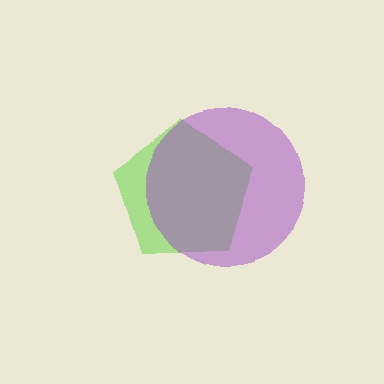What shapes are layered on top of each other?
The layered shapes are: a lime pentagon, a purple circle.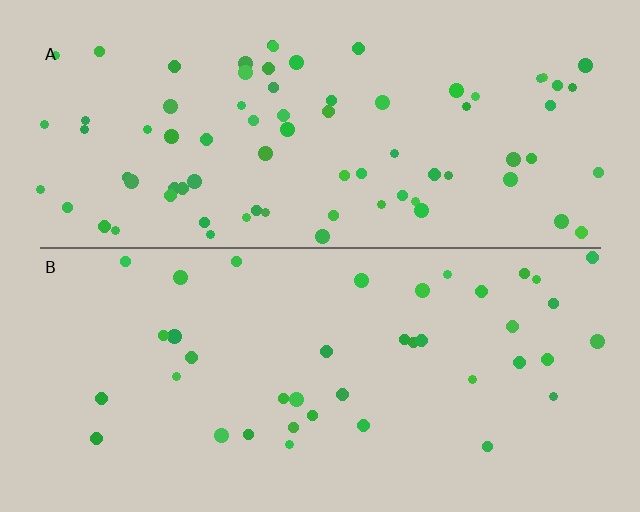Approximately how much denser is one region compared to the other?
Approximately 2.0× — region A over region B.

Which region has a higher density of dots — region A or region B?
A (the top).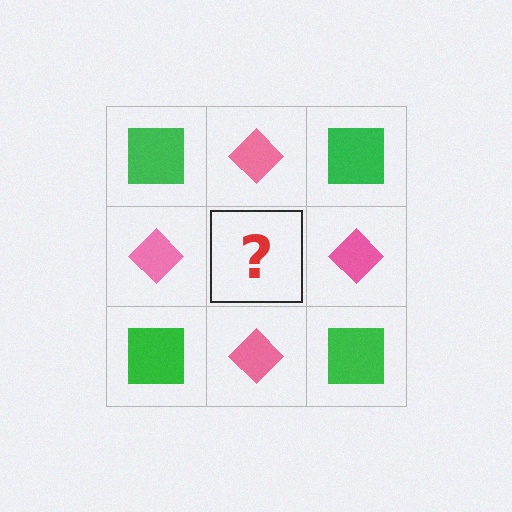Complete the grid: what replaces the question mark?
The question mark should be replaced with a green square.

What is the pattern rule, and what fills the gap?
The rule is that it alternates green square and pink diamond in a checkerboard pattern. The gap should be filled with a green square.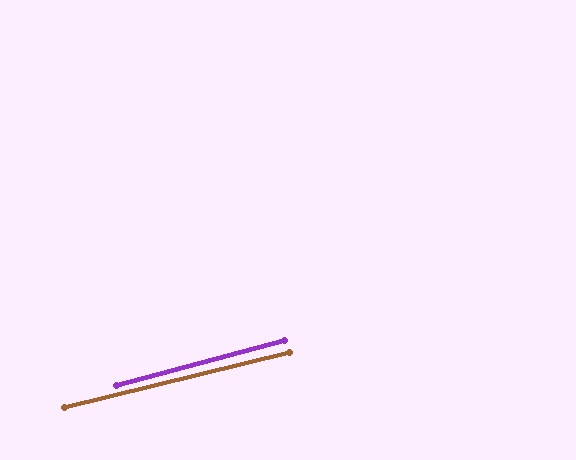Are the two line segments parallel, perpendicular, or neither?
Parallel — their directions differ by only 1.3°.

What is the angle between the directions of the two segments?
Approximately 1 degree.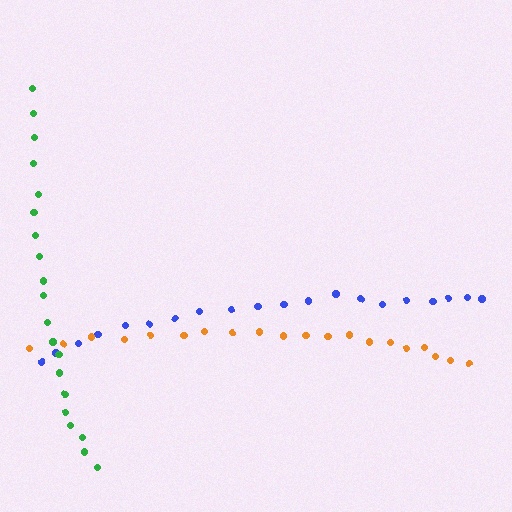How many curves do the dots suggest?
There are 3 distinct paths.